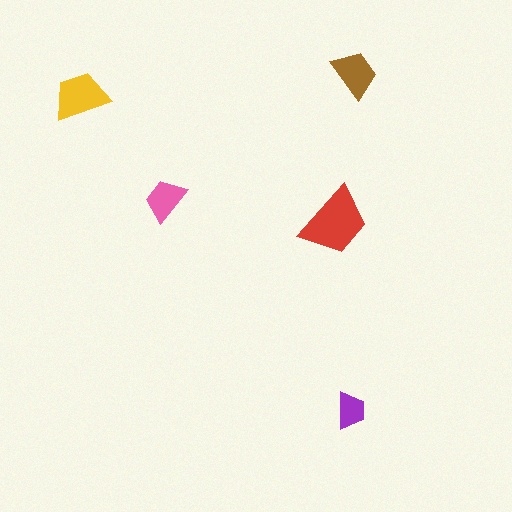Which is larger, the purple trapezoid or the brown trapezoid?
The brown one.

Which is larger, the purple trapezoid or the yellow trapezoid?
The yellow one.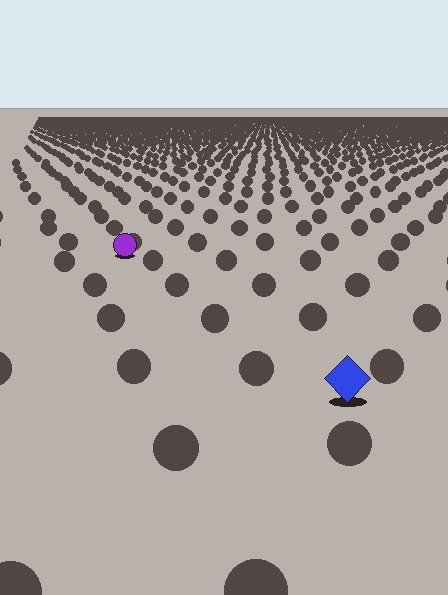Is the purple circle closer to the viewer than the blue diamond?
No. The blue diamond is closer — you can tell from the texture gradient: the ground texture is coarser near it.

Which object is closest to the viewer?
The blue diamond is closest. The texture marks near it are larger and more spread out.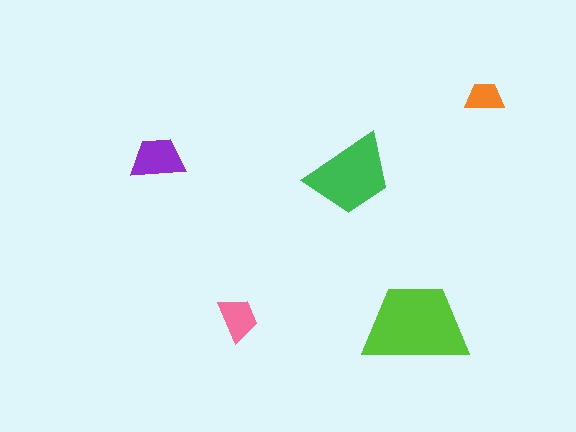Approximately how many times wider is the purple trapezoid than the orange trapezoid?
About 1.5 times wider.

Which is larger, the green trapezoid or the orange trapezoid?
The green one.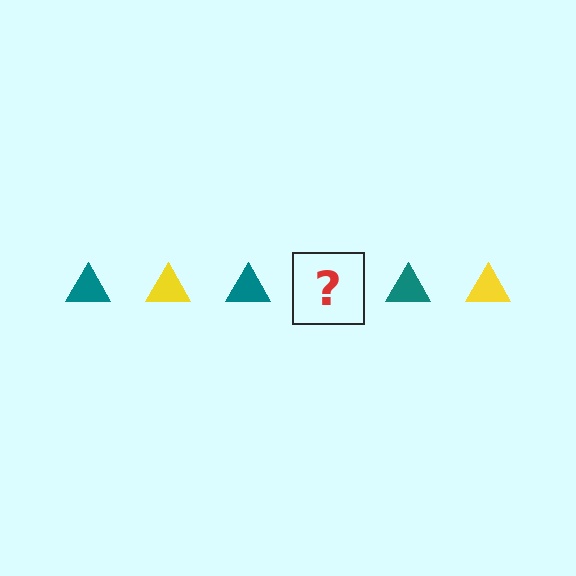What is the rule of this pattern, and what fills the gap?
The rule is that the pattern cycles through teal, yellow triangles. The gap should be filled with a yellow triangle.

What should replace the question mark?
The question mark should be replaced with a yellow triangle.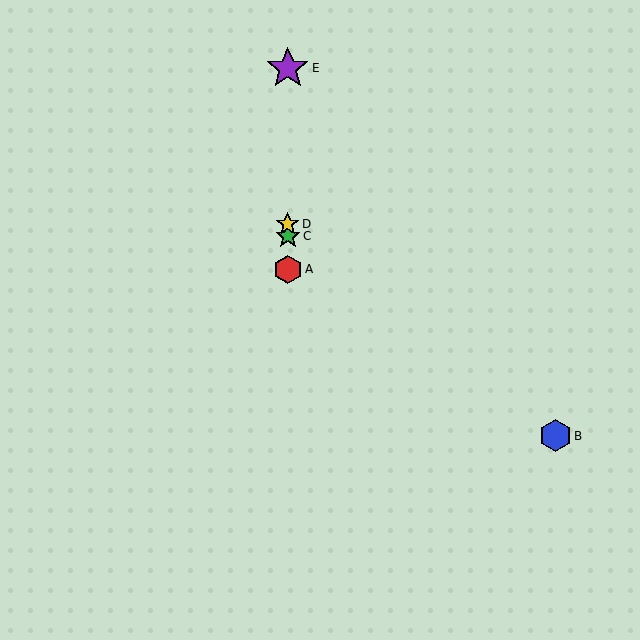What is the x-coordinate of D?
Object D is at x≈288.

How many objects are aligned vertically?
4 objects (A, C, D, E) are aligned vertically.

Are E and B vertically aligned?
No, E is at x≈288 and B is at x≈555.